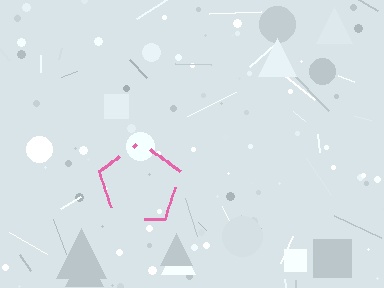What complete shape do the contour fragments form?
The contour fragments form a pentagon.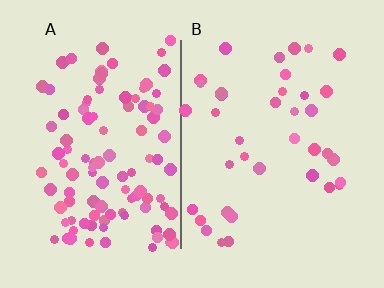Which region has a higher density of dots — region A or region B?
A (the left).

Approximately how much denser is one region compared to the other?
Approximately 2.8× — region A over region B.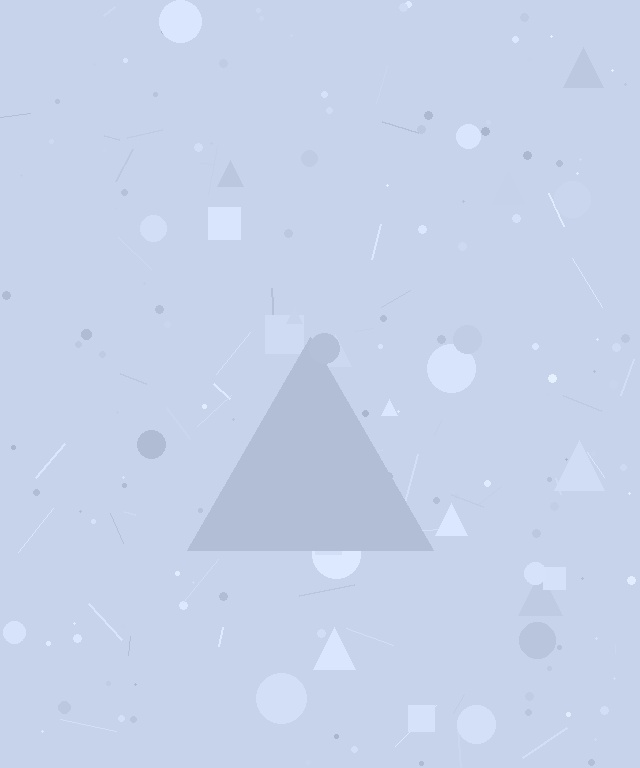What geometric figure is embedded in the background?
A triangle is embedded in the background.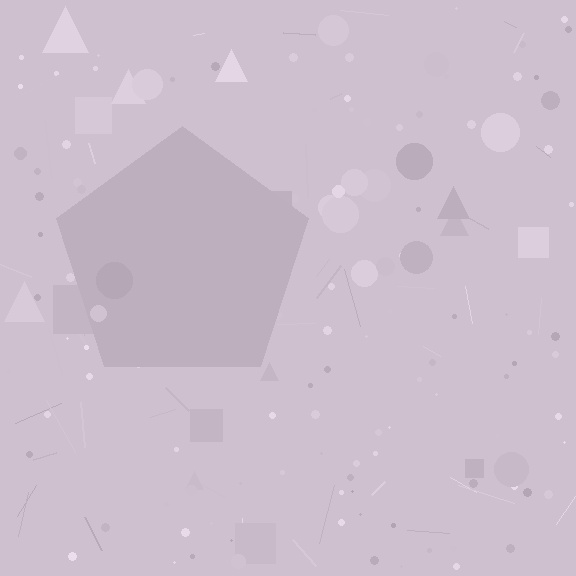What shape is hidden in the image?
A pentagon is hidden in the image.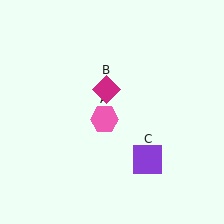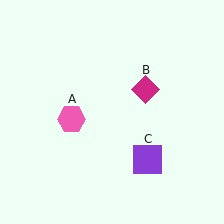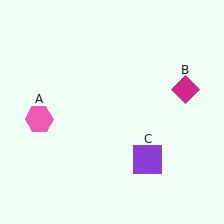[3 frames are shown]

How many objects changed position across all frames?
2 objects changed position: pink hexagon (object A), magenta diamond (object B).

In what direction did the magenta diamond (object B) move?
The magenta diamond (object B) moved right.